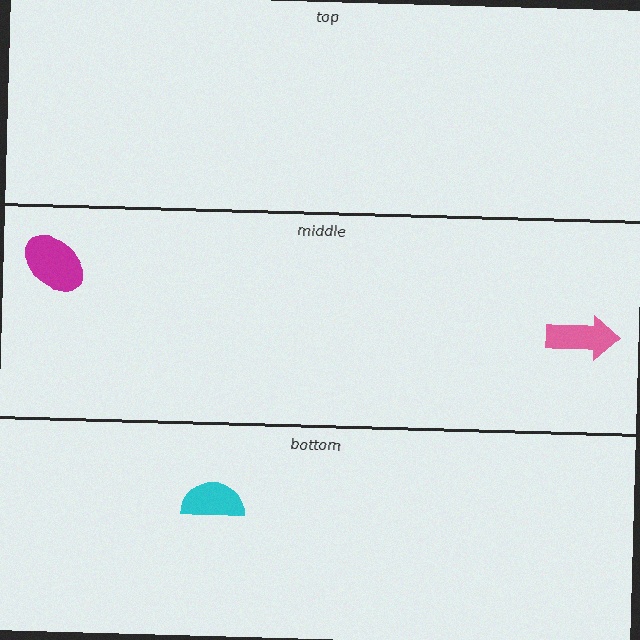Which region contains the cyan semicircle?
The bottom region.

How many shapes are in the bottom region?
1.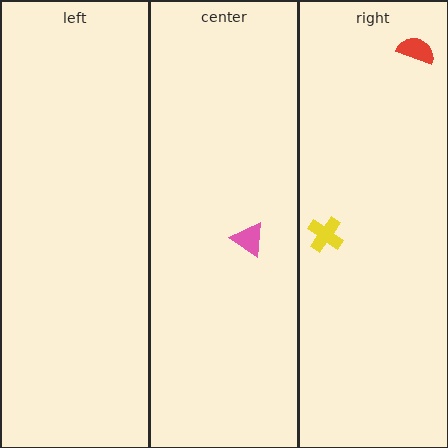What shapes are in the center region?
The pink triangle.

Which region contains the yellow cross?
The right region.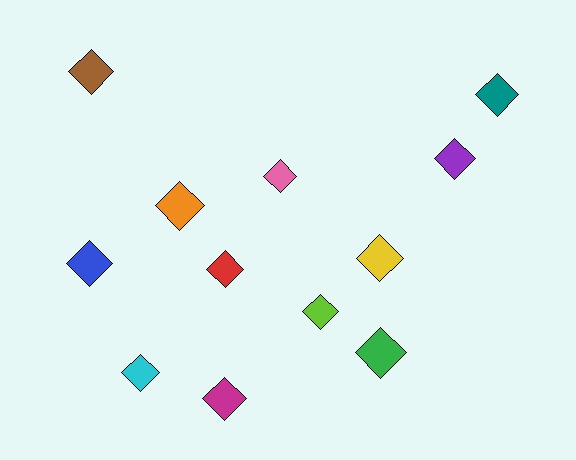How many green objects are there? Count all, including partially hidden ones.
There is 1 green object.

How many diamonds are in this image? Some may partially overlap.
There are 12 diamonds.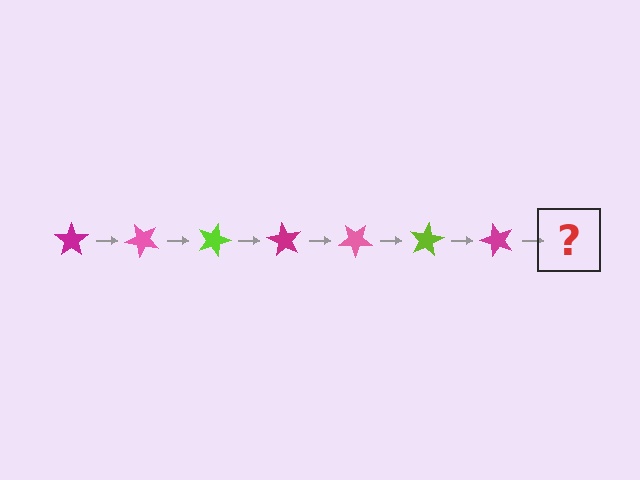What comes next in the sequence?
The next element should be a pink star, rotated 315 degrees from the start.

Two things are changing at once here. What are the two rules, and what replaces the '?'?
The two rules are that it rotates 45 degrees each step and the color cycles through magenta, pink, and lime. The '?' should be a pink star, rotated 315 degrees from the start.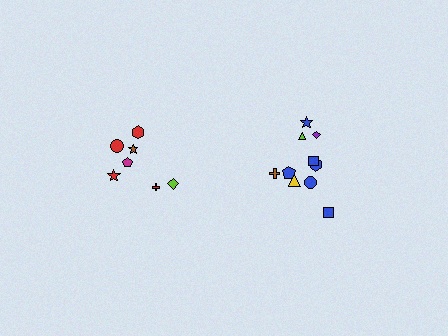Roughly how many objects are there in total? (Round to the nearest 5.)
Roughly 15 objects in total.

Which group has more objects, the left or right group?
The right group.